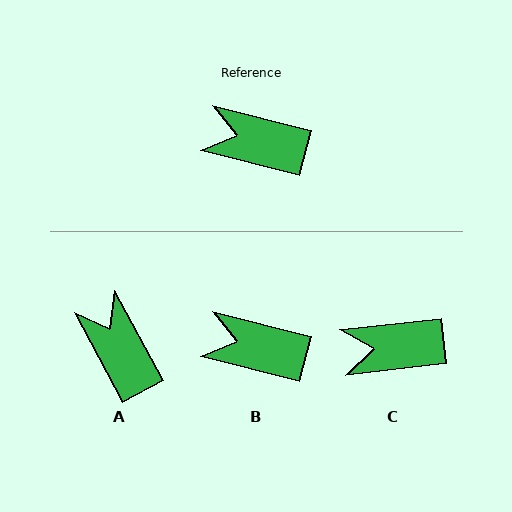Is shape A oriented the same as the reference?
No, it is off by about 48 degrees.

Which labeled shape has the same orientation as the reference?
B.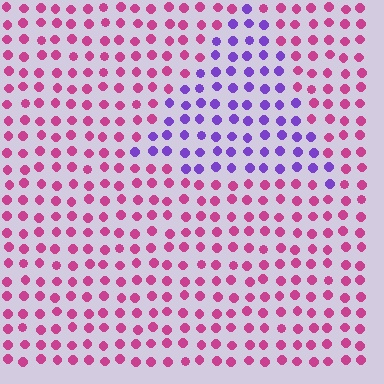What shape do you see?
I see a triangle.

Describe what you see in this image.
The image is filled with small magenta elements in a uniform arrangement. A triangle-shaped region is visible where the elements are tinted to a slightly different hue, forming a subtle color boundary.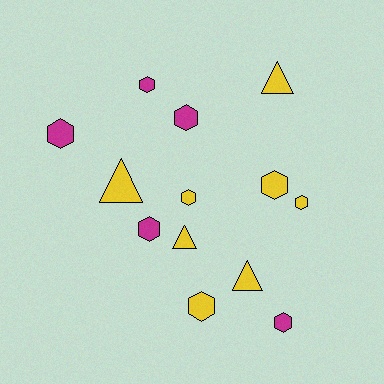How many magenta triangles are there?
There are no magenta triangles.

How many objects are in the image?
There are 13 objects.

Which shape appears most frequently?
Hexagon, with 9 objects.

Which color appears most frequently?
Yellow, with 8 objects.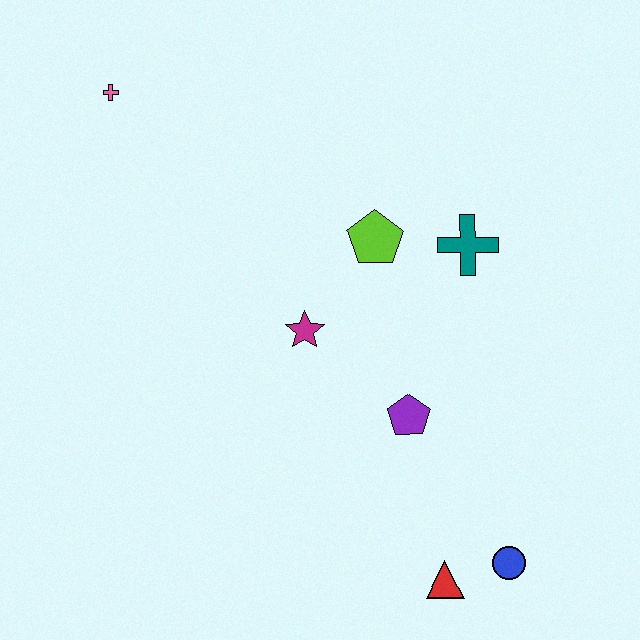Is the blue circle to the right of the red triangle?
Yes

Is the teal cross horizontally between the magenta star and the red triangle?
No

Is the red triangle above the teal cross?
No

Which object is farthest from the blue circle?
The pink cross is farthest from the blue circle.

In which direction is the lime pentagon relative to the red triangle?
The lime pentagon is above the red triangle.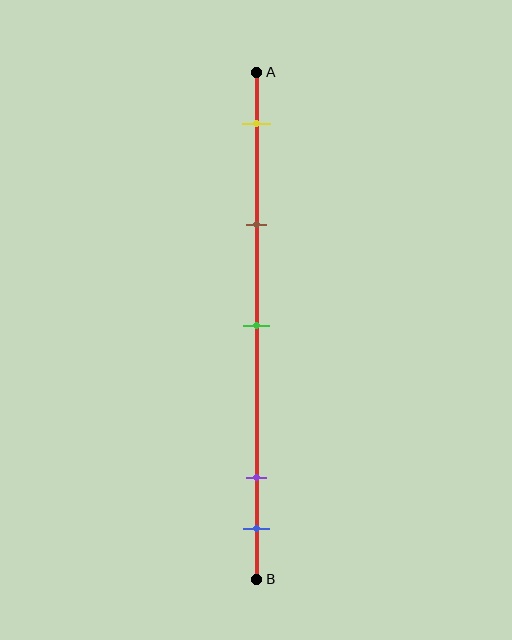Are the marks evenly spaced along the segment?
No, the marks are not evenly spaced.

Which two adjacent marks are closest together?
The purple and blue marks are the closest adjacent pair.